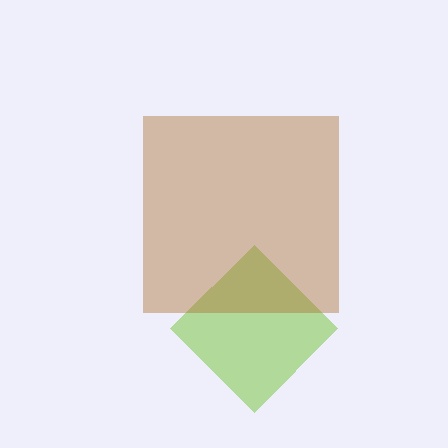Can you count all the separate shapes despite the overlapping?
Yes, there are 2 separate shapes.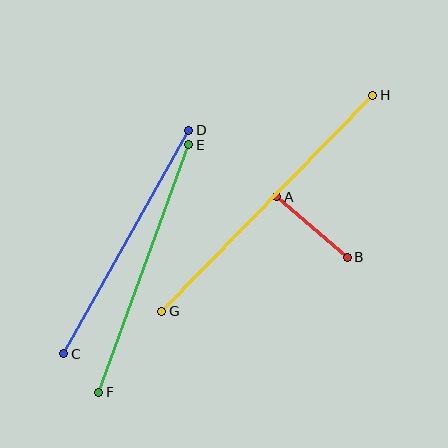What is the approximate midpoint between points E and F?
The midpoint is at approximately (144, 269) pixels.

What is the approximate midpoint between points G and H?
The midpoint is at approximately (267, 203) pixels.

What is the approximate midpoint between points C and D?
The midpoint is at approximately (126, 242) pixels.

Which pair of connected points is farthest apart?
Points G and H are farthest apart.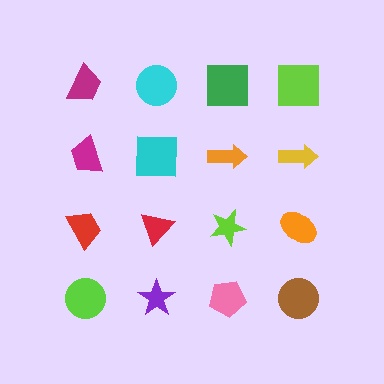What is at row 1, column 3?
A green square.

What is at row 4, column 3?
A pink pentagon.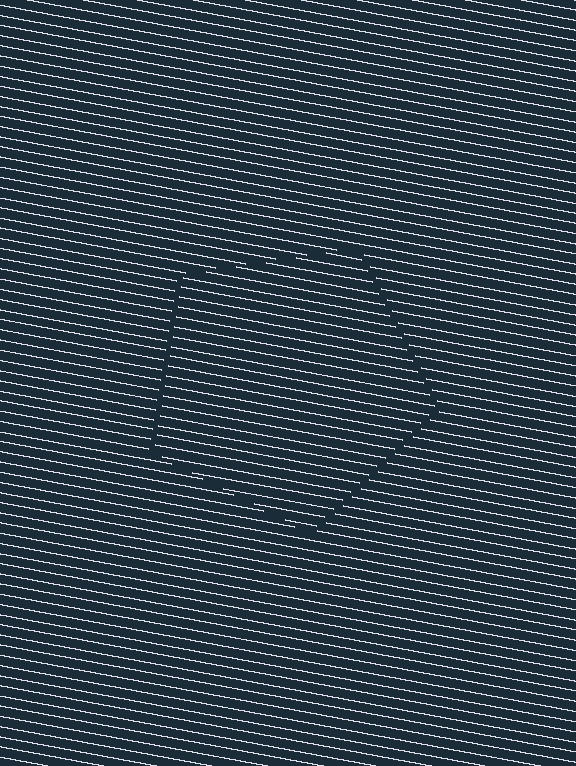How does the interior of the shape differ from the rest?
The interior of the shape contains the same grating, shifted by half a period — the contour is defined by the phase discontinuity where line-ends from the inner and outer gratings abut.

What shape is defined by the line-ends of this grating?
An illusory pentagon. The interior of the shape contains the same grating, shifted by half a period — the contour is defined by the phase discontinuity where line-ends from the inner and outer gratings abut.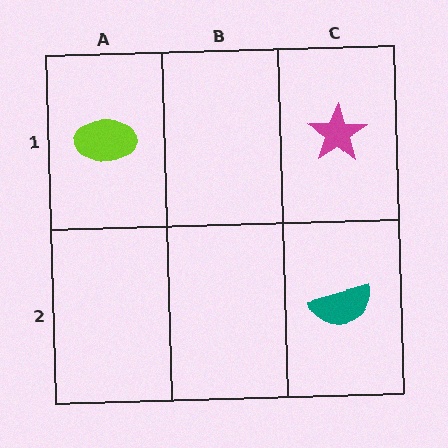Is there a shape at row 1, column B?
No, that cell is empty.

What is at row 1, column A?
A lime ellipse.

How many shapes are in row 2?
1 shape.